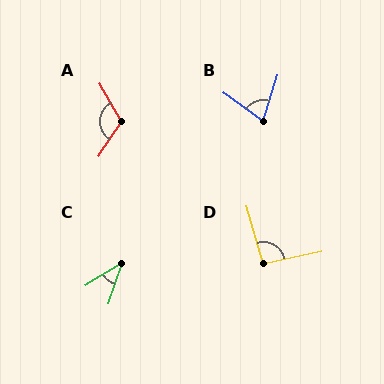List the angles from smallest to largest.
C (39°), B (72°), D (94°), A (117°).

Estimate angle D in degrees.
Approximately 94 degrees.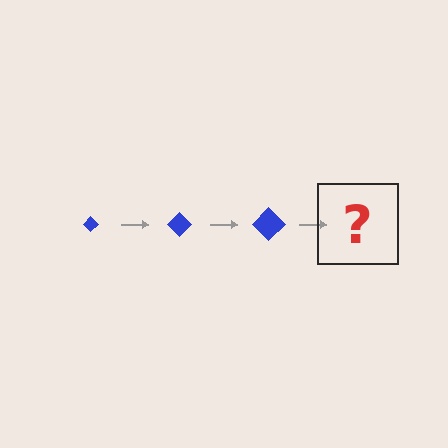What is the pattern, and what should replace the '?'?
The pattern is that the diamond gets progressively larger each step. The '?' should be a blue diamond, larger than the previous one.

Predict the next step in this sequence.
The next step is a blue diamond, larger than the previous one.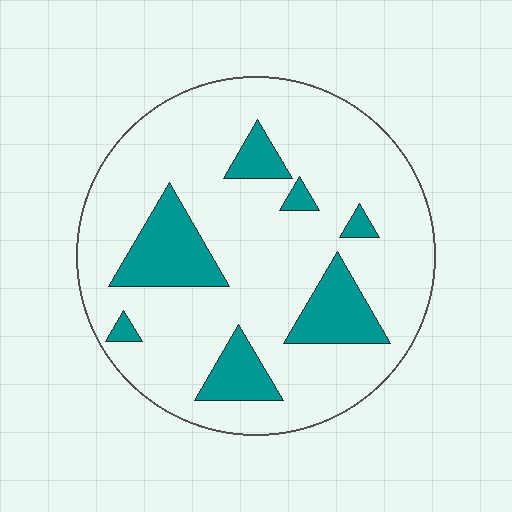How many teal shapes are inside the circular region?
7.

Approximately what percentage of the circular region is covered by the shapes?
Approximately 20%.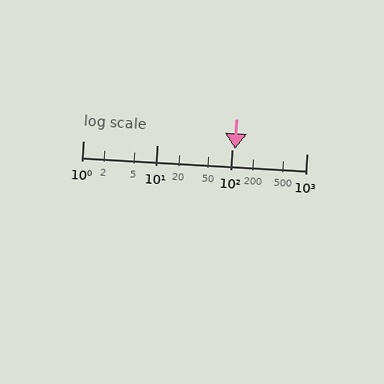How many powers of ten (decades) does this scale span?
The scale spans 3 decades, from 1 to 1000.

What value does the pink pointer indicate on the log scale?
The pointer indicates approximately 110.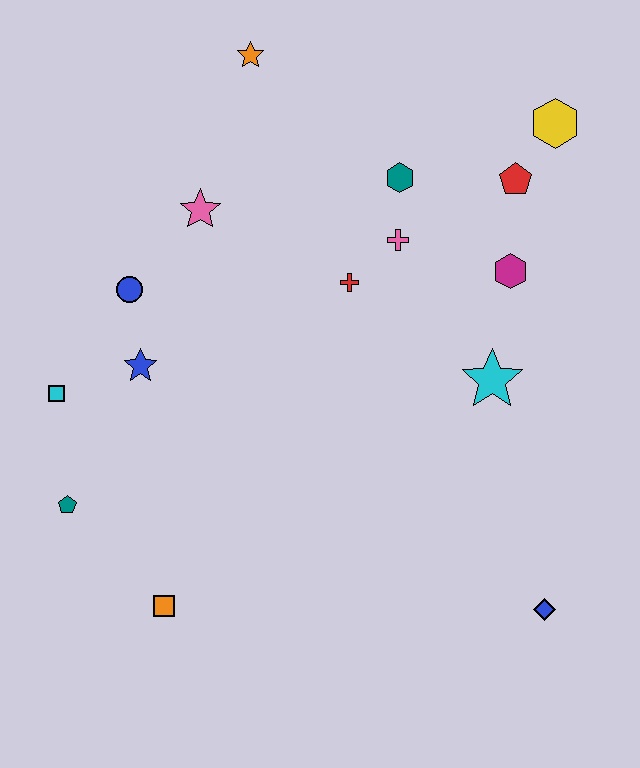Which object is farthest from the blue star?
The yellow hexagon is farthest from the blue star.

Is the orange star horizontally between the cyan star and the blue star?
Yes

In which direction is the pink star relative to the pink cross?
The pink star is to the left of the pink cross.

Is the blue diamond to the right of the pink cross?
Yes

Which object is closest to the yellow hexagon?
The red pentagon is closest to the yellow hexagon.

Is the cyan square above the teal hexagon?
No